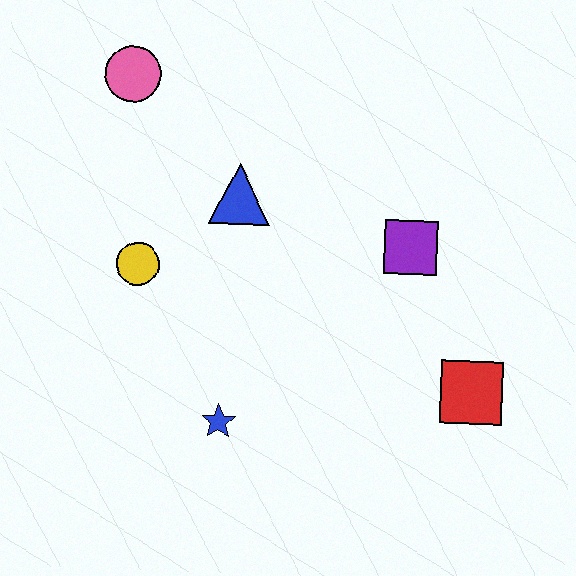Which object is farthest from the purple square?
The pink circle is farthest from the purple square.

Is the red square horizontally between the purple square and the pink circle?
No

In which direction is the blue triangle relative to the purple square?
The blue triangle is to the left of the purple square.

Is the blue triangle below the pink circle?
Yes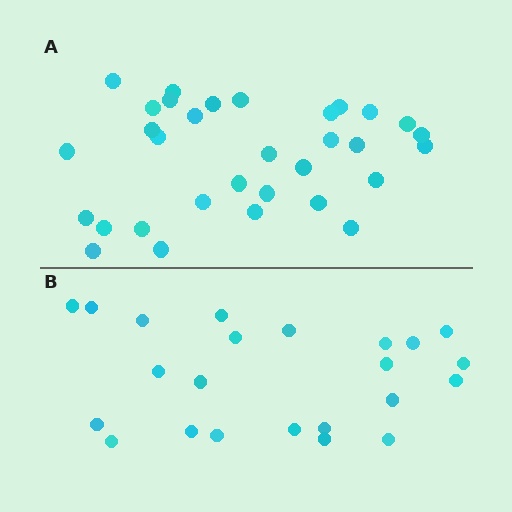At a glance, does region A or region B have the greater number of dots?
Region A (the top region) has more dots.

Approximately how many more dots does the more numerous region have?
Region A has roughly 8 or so more dots than region B.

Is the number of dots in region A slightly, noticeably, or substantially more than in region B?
Region A has noticeably more, but not dramatically so. The ratio is roughly 1.4 to 1.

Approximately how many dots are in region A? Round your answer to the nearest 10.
About 30 dots. (The exact count is 32, which rounds to 30.)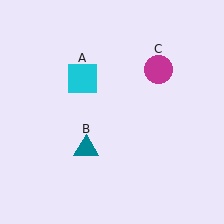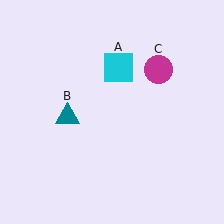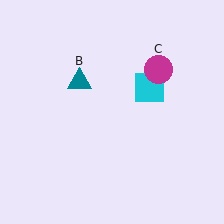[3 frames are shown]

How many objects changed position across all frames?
2 objects changed position: cyan square (object A), teal triangle (object B).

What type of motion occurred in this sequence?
The cyan square (object A), teal triangle (object B) rotated clockwise around the center of the scene.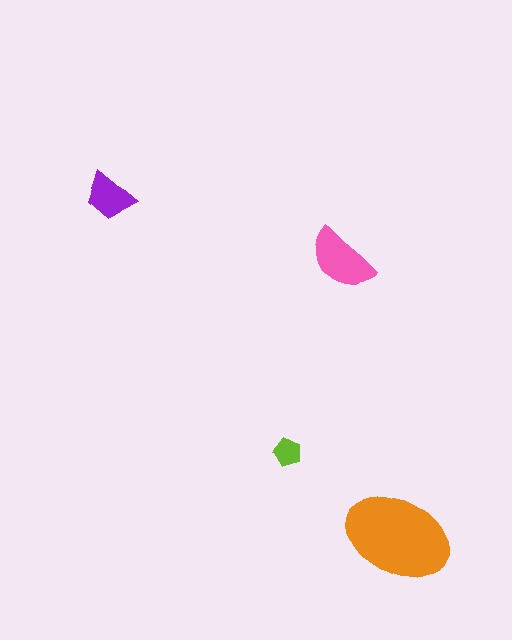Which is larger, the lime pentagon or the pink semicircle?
The pink semicircle.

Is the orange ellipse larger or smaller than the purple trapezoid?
Larger.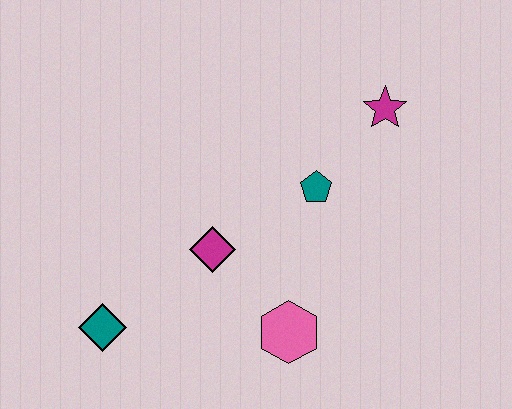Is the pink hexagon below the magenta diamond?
Yes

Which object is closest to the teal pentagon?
The magenta star is closest to the teal pentagon.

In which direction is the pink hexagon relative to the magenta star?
The pink hexagon is below the magenta star.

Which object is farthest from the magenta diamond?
The magenta star is farthest from the magenta diamond.